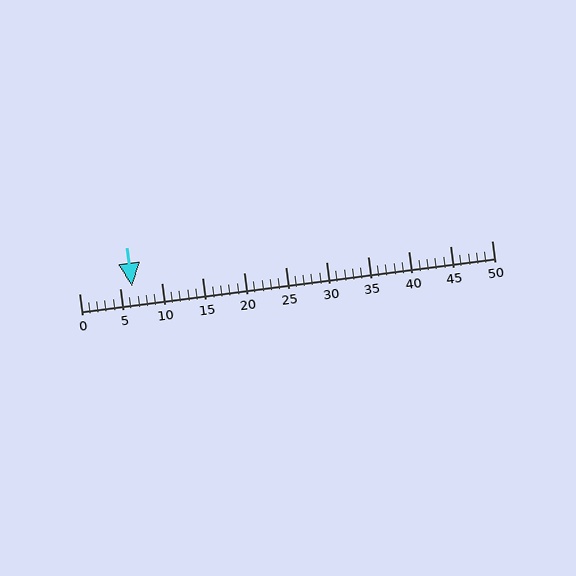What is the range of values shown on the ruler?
The ruler shows values from 0 to 50.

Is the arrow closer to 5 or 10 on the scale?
The arrow is closer to 5.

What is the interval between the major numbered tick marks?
The major tick marks are spaced 5 units apart.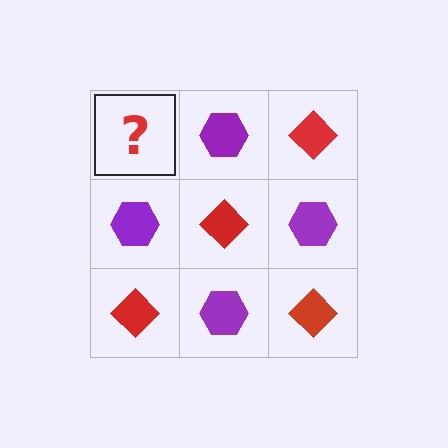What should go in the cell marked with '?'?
The missing cell should contain a red diamond.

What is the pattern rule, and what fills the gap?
The rule is that it alternates red diamond and purple hexagon in a checkerboard pattern. The gap should be filled with a red diamond.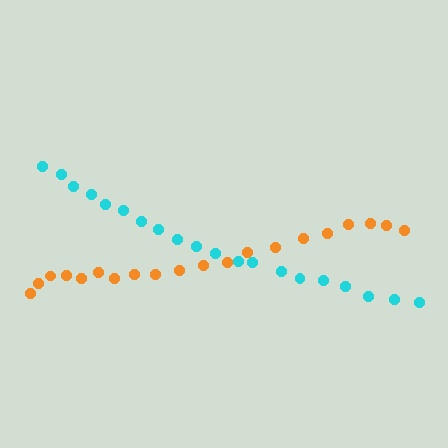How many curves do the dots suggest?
There are 2 distinct paths.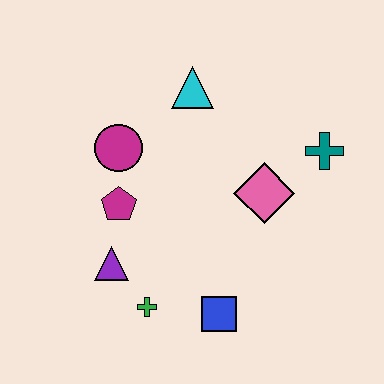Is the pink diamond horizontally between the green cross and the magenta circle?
No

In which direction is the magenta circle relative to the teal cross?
The magenta circle is to the left of the teal cross.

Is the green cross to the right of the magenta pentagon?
Yes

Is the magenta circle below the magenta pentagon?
No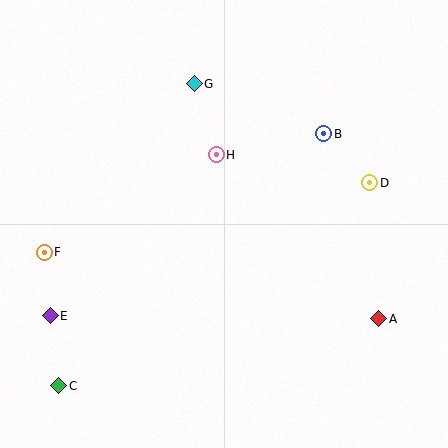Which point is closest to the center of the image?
Point H at (216, 155) is closest to the center.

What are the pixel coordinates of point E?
Point E is at (50, 316).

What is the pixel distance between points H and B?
The distance between H and B is 110 pixels.